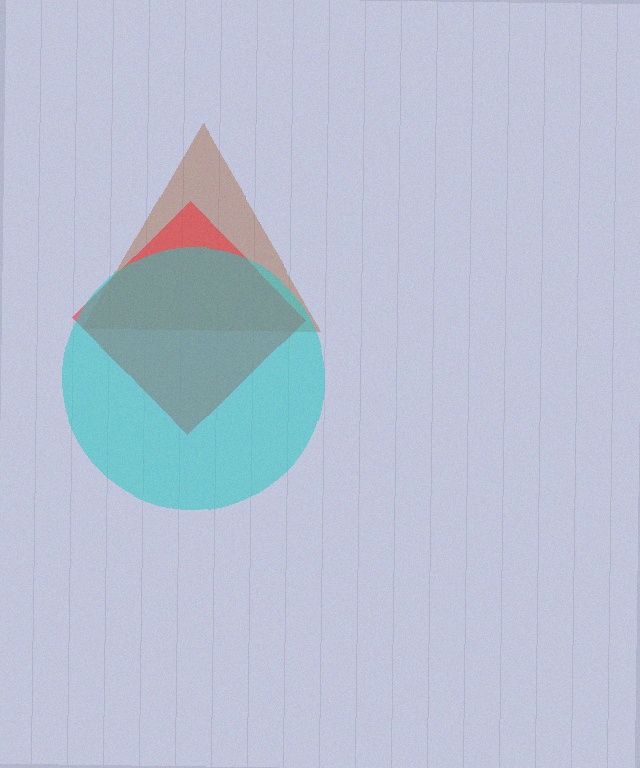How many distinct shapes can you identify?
There are 3 distinct shapes: a brown triangle, a red diamond, a cyan circle.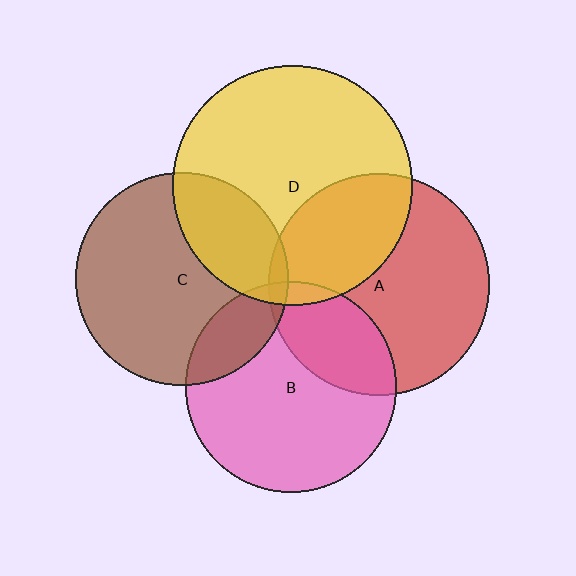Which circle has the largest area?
Circle D (yellow).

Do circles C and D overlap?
Yes.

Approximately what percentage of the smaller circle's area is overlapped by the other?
Approximately 30%.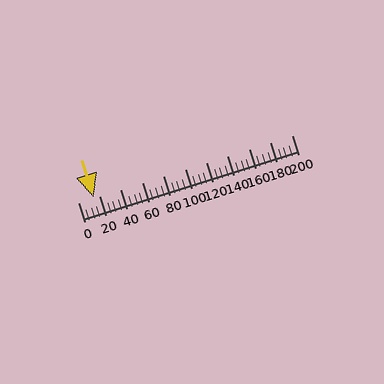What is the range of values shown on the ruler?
The ruler shows values from 0 to 200.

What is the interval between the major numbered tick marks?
The major tick marks are spaced 20 units apart.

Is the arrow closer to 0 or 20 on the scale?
The arrow is closer to 20.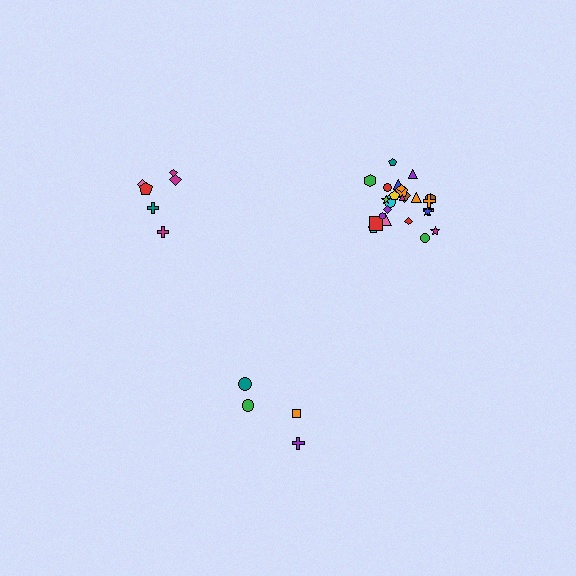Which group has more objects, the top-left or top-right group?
The top-right group.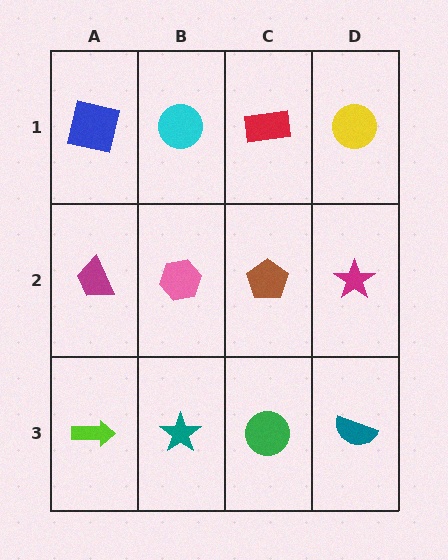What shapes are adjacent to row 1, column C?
A brown pentagon (row 2, column C), a cyan circle (row 1, column B), a yellow circle (row 1, column D).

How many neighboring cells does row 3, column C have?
3.